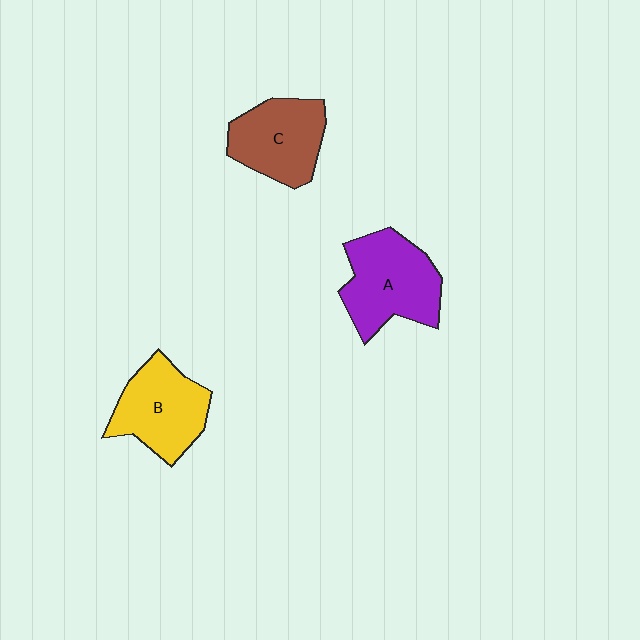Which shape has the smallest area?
Shape C (brown).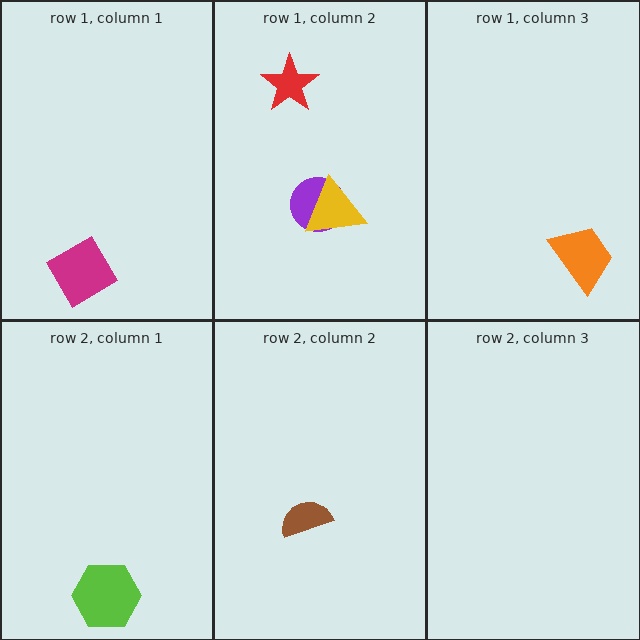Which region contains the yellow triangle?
The row 1, column 2 region.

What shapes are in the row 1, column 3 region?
The orange trapezoid.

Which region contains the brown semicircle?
The row 2, column 2 region.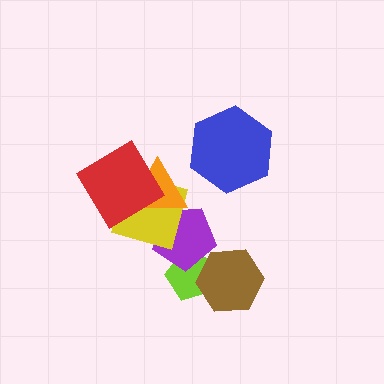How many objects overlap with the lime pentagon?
2 objects overlap with the lime pentagon.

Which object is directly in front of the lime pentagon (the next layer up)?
The brown hexagon is directly in front of the lime pentagon.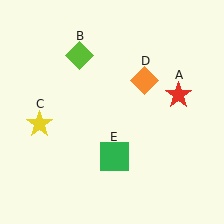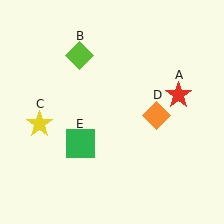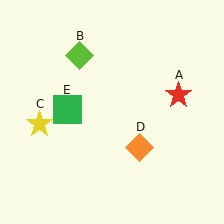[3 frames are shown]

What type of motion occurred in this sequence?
The orange diamond (object D), green square (object E) rotated clockwise around the center of the scene.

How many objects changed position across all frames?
2 objects changed position: orange diamond (object D), green square (object E).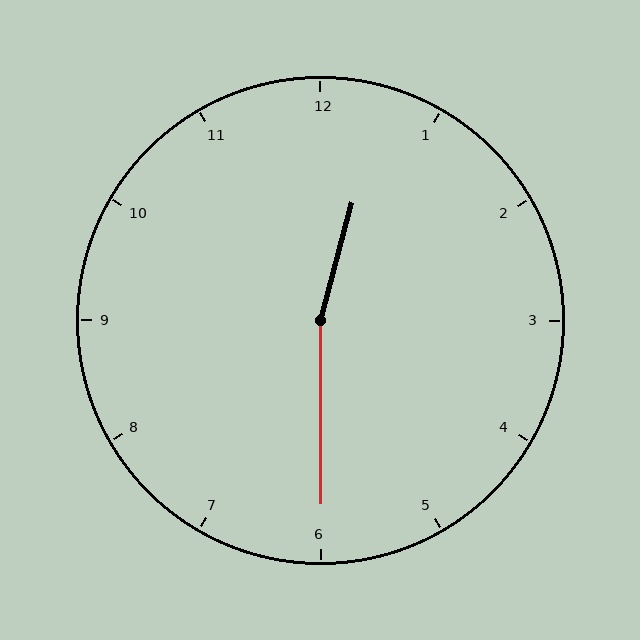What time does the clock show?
12:30.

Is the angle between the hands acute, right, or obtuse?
It is obtuse.